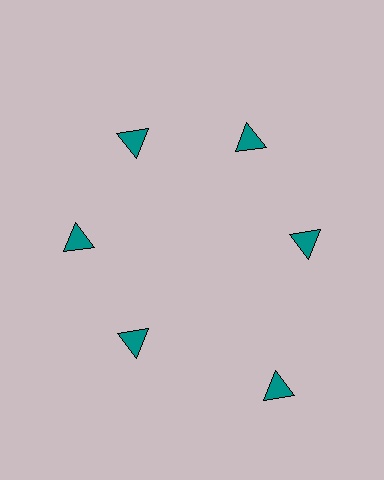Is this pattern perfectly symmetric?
No. The 6 teal triangles are arranged in a ring, but one element near the 5 o'clock position is pushed outward from the center, breaking the 6-fold rotational symmetry.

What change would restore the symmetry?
The symmetry would be restored by moving it inward, back onto the ring so that all 6 triangles sit at equal angles and equal distance from the center.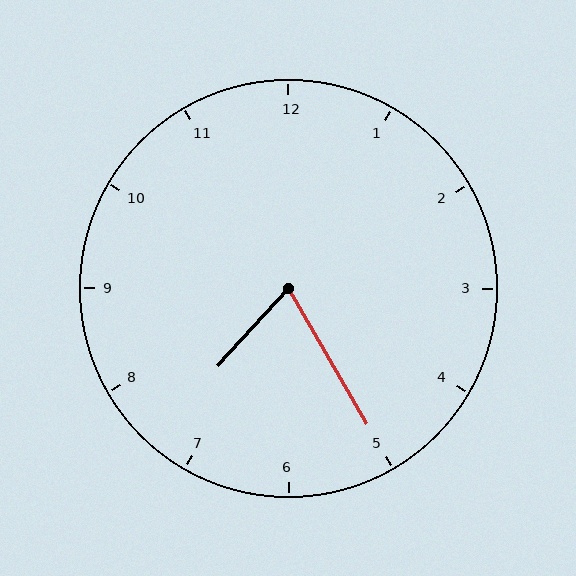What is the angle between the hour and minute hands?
Approximately 72 degrees.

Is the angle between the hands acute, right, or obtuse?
It is acute.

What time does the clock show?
7:25.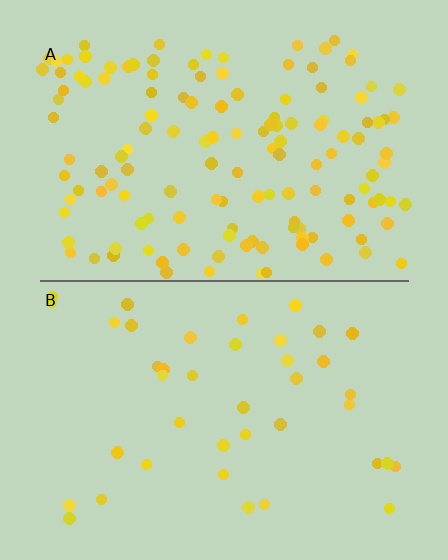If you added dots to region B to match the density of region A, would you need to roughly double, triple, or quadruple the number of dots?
Approximately triple.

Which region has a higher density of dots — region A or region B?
A (the top).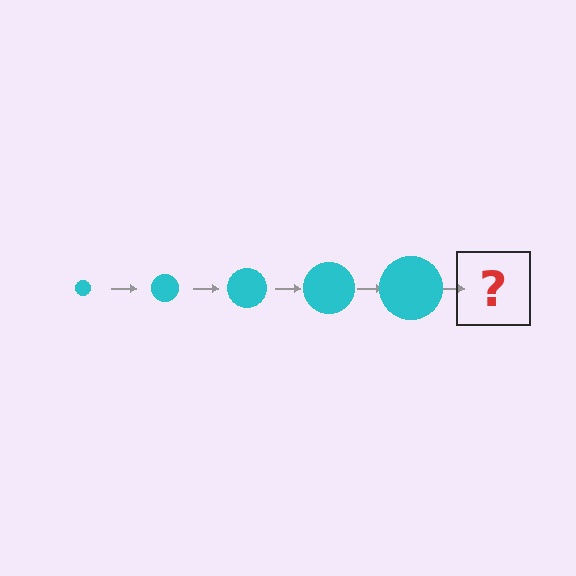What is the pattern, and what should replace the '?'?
The pattern is that the circle gets progressively larger each step. The '?' should be a cyan circle, larger than the previous one.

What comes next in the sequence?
The next element should be a cyan circle, larger than the previous one.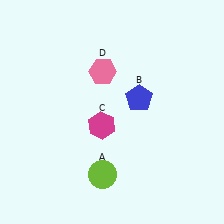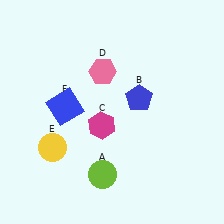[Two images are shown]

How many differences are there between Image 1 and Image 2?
There are 2 differences between the two images.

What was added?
A yellow circle (E), a blue square (F) were added in Image 2.